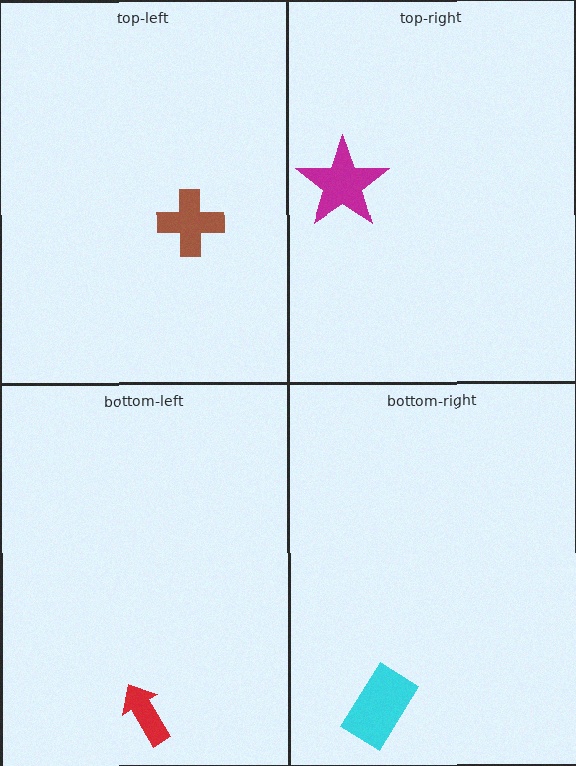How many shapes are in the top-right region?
1.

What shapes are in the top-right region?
The magenta star.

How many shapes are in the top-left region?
1.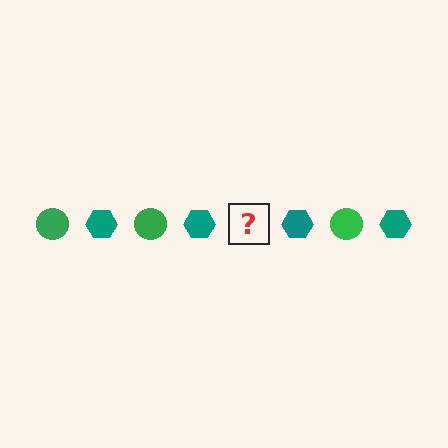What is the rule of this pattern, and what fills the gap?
The rule is that the pattern alternates between green circle and teal hexagon. The gap should be filled with a green circle.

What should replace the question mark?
The question mark should be replaced with a green circle.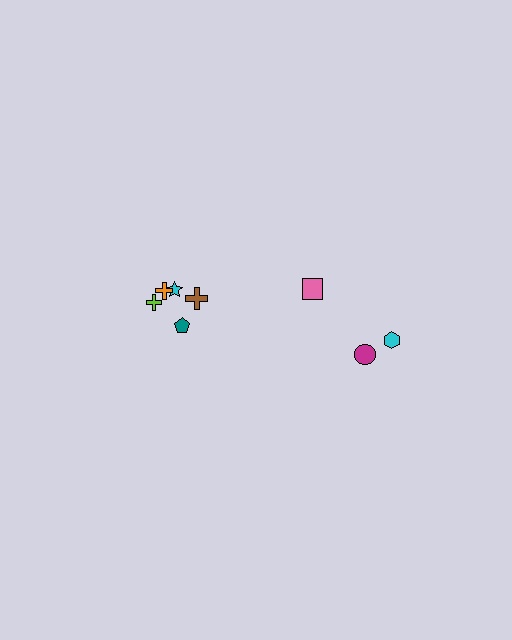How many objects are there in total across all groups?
There are 8 objects.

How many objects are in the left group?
There are 5 objects.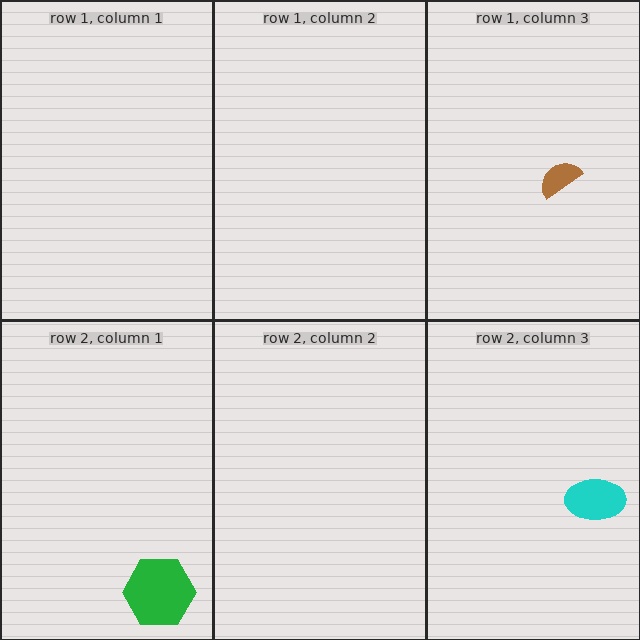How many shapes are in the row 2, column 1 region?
1.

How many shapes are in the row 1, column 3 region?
1.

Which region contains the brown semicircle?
The row 1, column 3 region.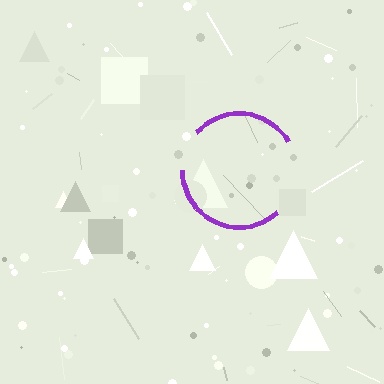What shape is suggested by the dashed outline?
The dashed outline suggests a circle.